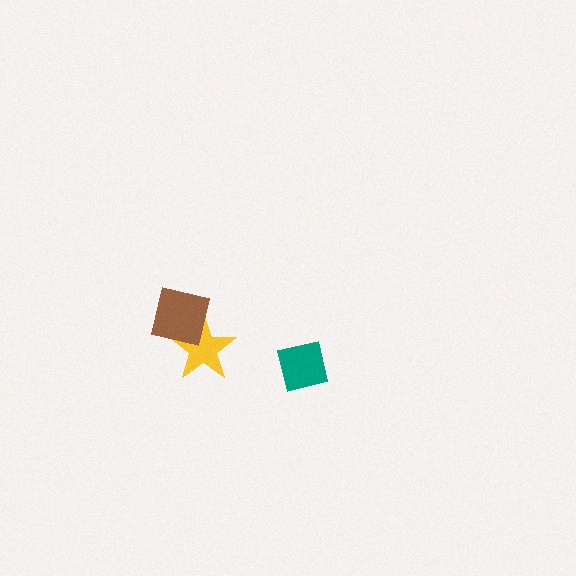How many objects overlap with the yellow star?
1 object overlaps with the yellow star.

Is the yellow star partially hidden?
Yes, it is partially covered by another shape.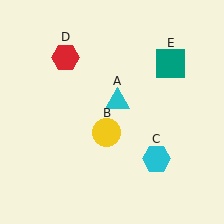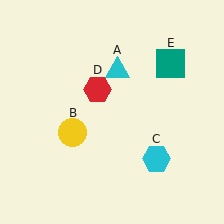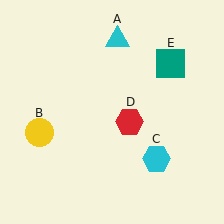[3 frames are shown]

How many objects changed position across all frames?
3 objects changed position: cyan triangle (object A), yellow circle (object B), red hexagon (object D).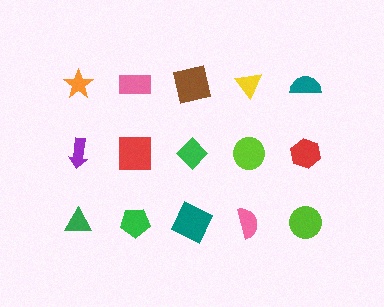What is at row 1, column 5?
A teal semicircle.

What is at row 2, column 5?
A red hexagon.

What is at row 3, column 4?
A pink semicircle.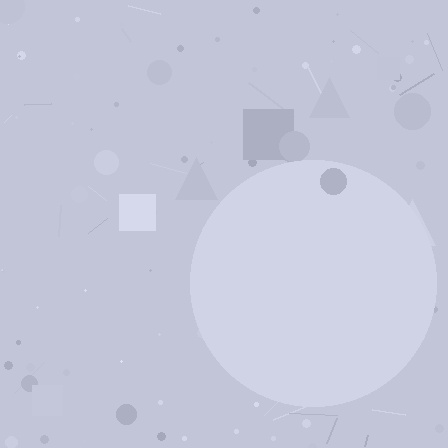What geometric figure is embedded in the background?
A circle is embedded in the background.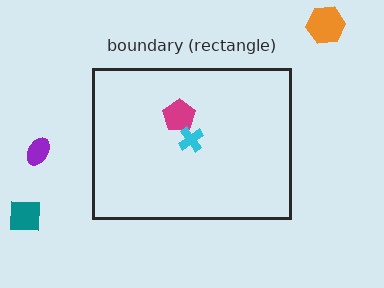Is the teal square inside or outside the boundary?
Outside.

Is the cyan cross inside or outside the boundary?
Inside.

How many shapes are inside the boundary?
2 inside, 3 outside.